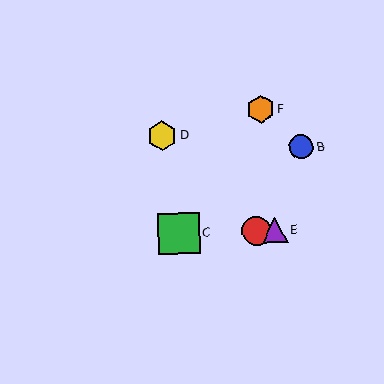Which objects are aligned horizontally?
Objects A, C, E are aligned horizontally.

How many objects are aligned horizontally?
3 objects (A, C, E) are aligned horizontally.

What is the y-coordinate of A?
Object A is at y≈231.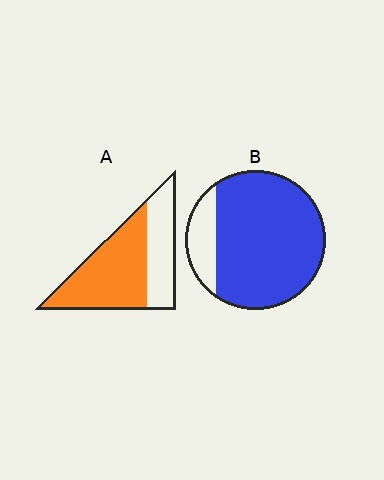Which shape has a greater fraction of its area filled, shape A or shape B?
Shape B.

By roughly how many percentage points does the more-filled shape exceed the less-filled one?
By roughly 20 percentage points (B over A).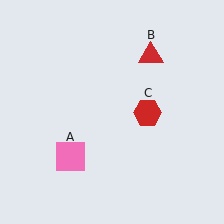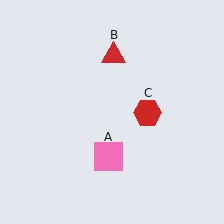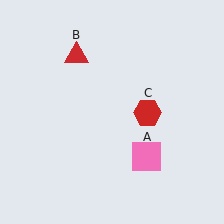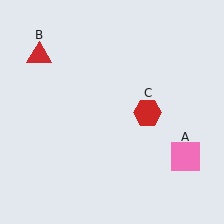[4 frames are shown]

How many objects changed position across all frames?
2 objects changed position: pink square (object A), red triangle (object B).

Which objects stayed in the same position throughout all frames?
Red hexagon (object C) remained stationary.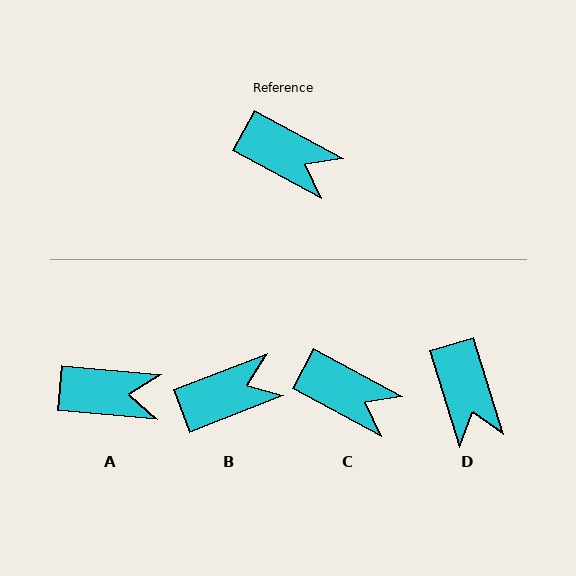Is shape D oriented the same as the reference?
No, it is off by about 44 degrees.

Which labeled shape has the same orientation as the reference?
C.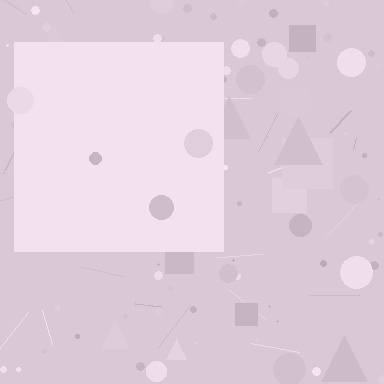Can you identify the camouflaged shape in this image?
The camouflaged shape is a square.